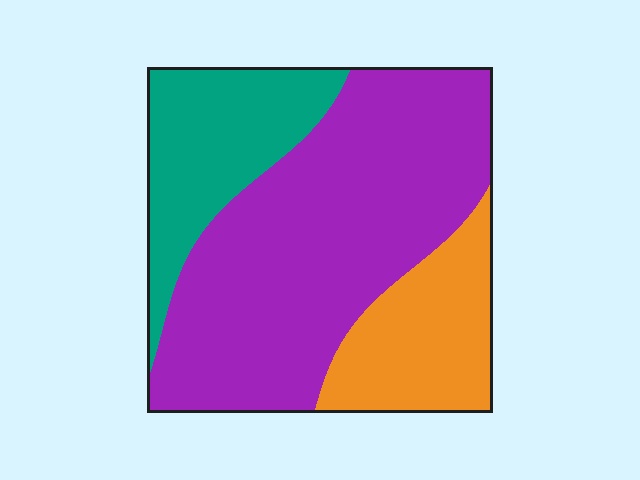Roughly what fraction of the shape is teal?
Teal covers about 20% of the shape.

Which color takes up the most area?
Purple, at roughly 60%.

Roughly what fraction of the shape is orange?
Orange takes up about one fifth (1/5) of the shape.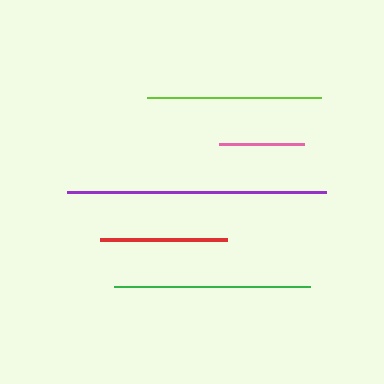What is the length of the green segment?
The green segment is approximately 195 pixels long.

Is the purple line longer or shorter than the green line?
The purple line is longer than the green line.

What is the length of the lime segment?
The lime segment is approximately 174 pixels long.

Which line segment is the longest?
The purple line is the longest at approximately 259 pixels.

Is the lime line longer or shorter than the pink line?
The lime line is longer than the pink line.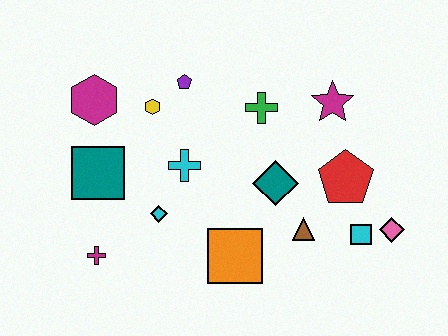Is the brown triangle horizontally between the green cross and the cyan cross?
No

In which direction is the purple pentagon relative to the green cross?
The purple pentagon is to the left of the green cross.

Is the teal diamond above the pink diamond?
Yes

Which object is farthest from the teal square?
The pink diamond is farthest from the teal square.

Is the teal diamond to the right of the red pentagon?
No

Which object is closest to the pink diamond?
The cyan square is closest to the pink diamond.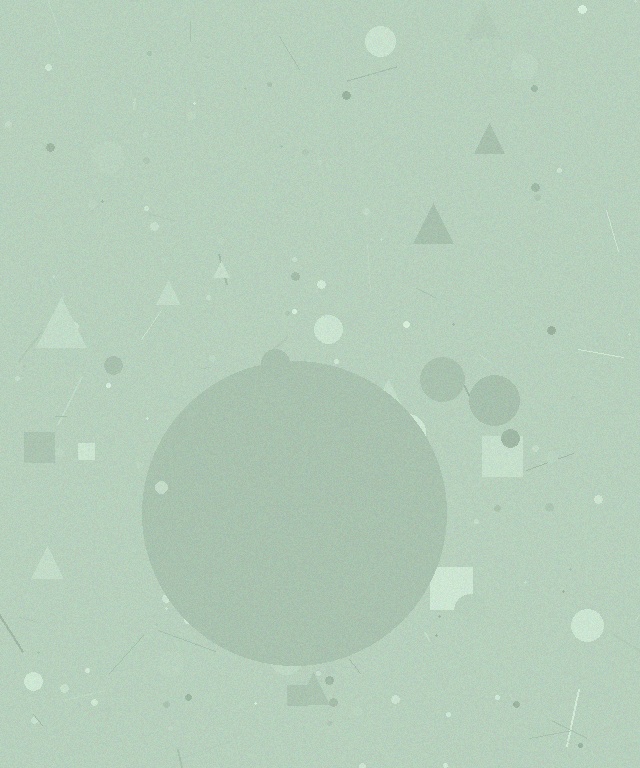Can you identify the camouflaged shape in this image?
The camouflaged shape is a circle.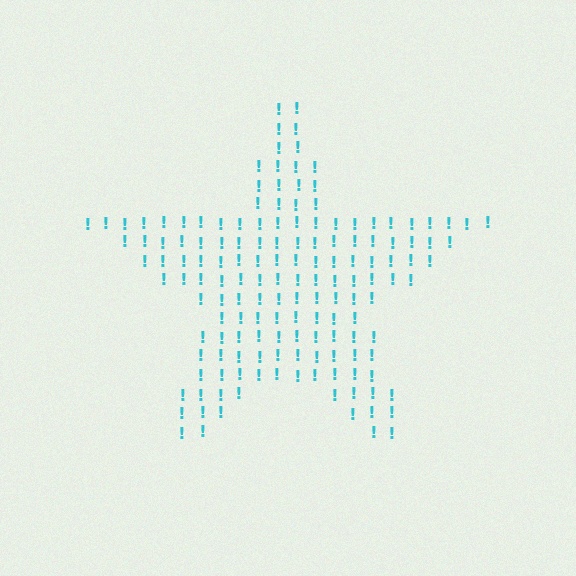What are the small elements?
The small elements are exclamation marks.